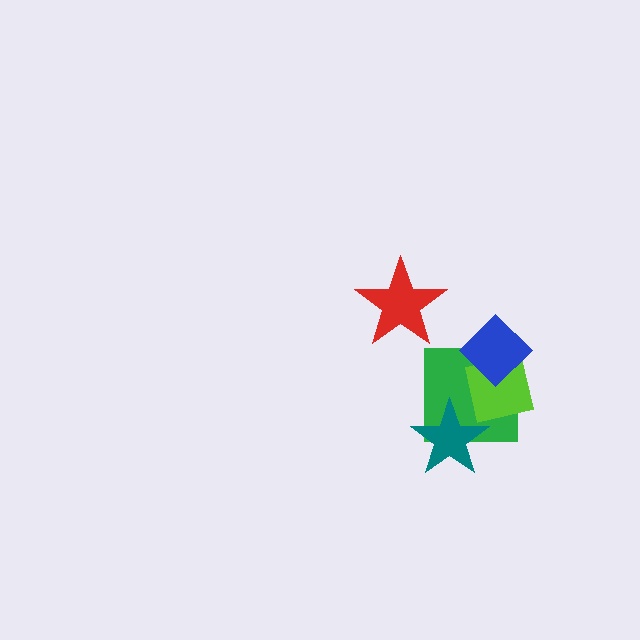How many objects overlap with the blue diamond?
2 objects overlap with the blue diamond.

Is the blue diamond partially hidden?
No, no other shape covers it.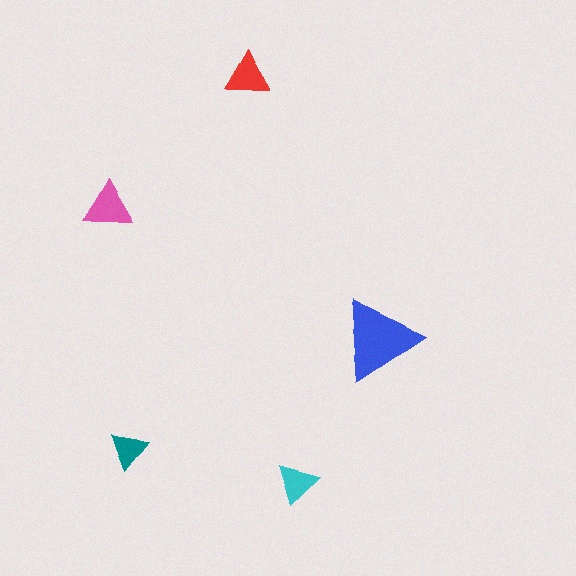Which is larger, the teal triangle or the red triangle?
The red one.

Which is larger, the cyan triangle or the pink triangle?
The pink one.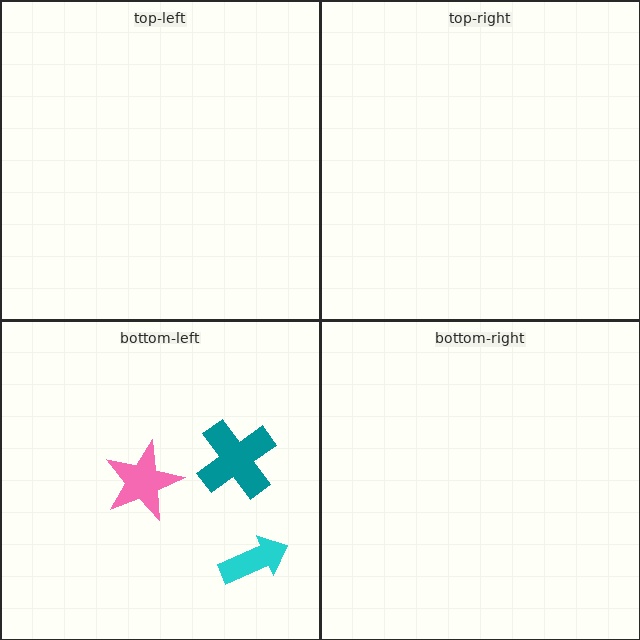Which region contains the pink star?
The bottom-left region.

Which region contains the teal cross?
The bottom-left region.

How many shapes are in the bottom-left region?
3.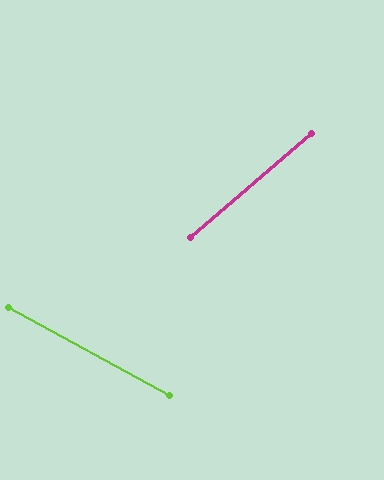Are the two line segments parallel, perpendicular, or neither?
Neither parallel nor perpendicular — they differ by about 69°.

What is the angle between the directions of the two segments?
Approximately 69 degrees.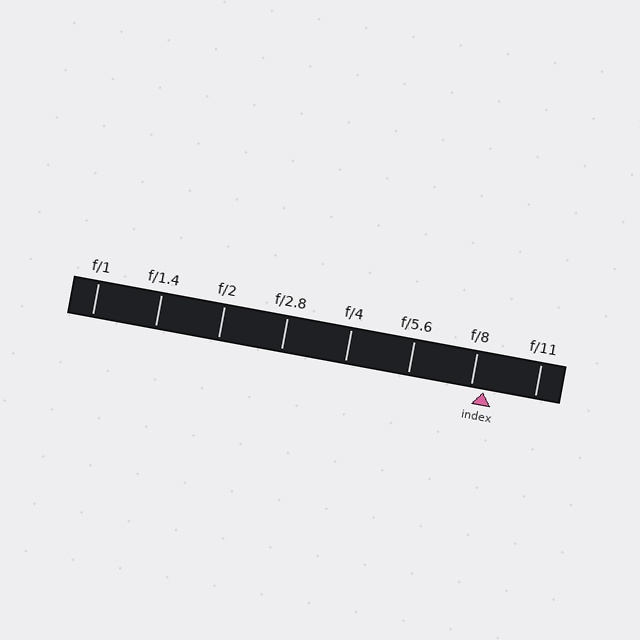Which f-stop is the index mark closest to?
The index mark is closest to f/8.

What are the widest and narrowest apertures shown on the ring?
The widest aperture shown is f/1 and the narrowest is f/11.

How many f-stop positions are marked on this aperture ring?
There are 8 f-stop positions marked.